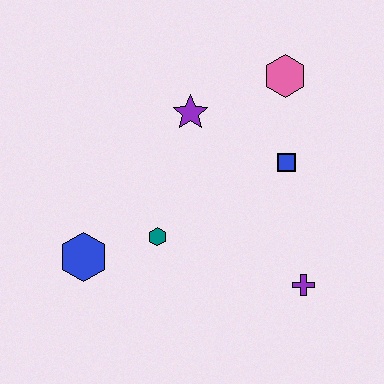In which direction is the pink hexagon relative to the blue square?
The pink hexagon is above the blue square.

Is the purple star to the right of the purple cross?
No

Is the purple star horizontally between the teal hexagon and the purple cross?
Yes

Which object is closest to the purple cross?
The blue square is closest to the purple cross.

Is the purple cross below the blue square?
Yes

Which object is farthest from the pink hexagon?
The blue hexagon is farthest from the pink hexagon.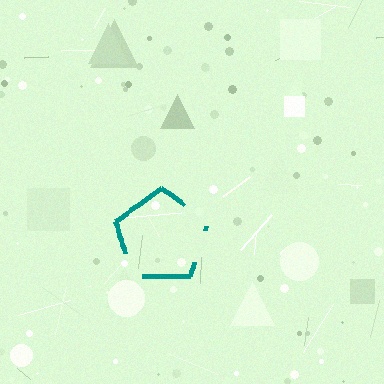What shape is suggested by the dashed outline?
The dashed outline suggests a pentagon.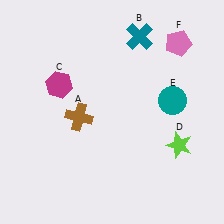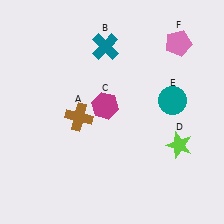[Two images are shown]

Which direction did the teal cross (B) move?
The teal cross (B) moved left.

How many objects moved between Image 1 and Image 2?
2 objects moved between the two images.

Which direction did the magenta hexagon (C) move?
The magenta hexagon (C) moved right.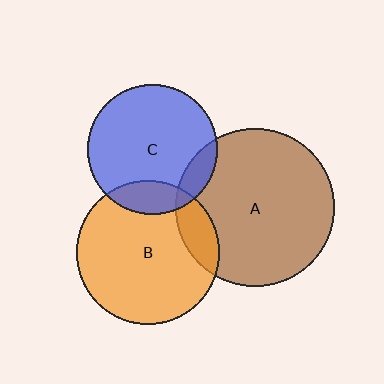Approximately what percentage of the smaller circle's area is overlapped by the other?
Approximately 15%.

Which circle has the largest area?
Circle A (brown).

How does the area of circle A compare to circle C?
Approximately 1.5 times.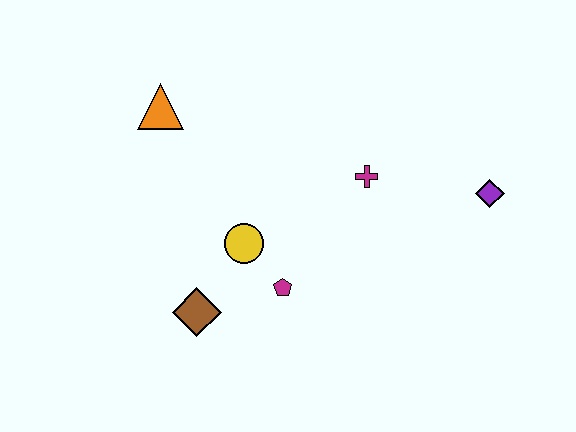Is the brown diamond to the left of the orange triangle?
No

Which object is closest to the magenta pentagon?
The yellow circle is closest to the magenta pentagon.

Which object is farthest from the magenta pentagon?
The purple diamond is farthest from the magenta pentagon.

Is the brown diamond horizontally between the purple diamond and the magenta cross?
No